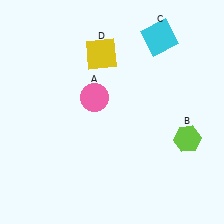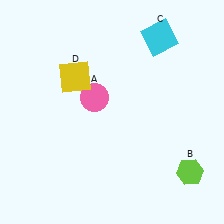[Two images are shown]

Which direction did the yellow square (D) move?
The yellow square (D) moved left.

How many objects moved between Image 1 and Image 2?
2 objects moved between the two images.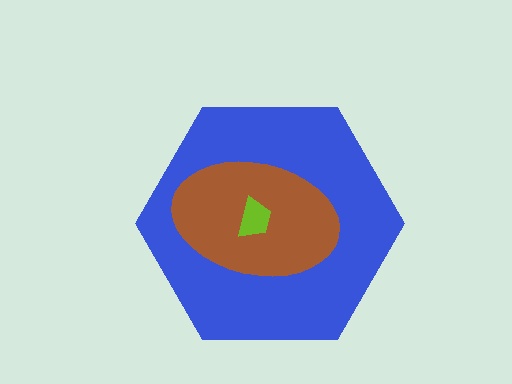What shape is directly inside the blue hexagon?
The brown ellipse.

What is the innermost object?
The lime trapezoid.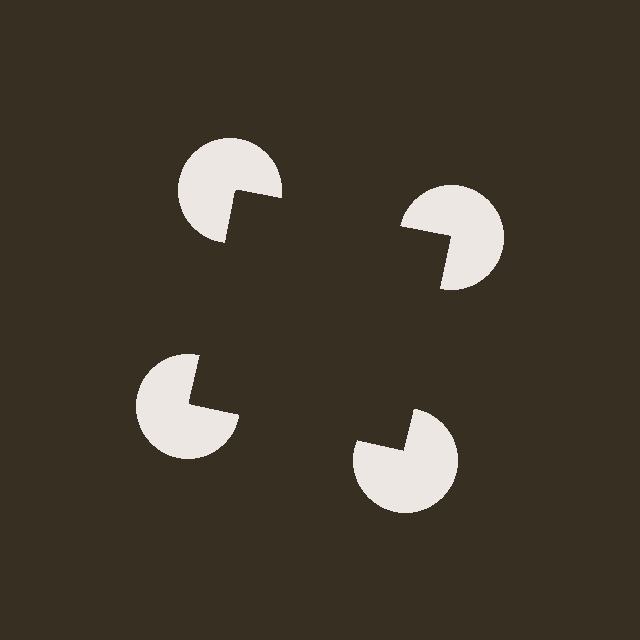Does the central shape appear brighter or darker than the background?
It typically appears slightly darker than the background, even though no actual brightness change is drawn.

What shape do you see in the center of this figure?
An illusory square — its edges are inferred from the aligned wedge cuts in the pac-man discs, not physically drawn.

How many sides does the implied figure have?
4 sides.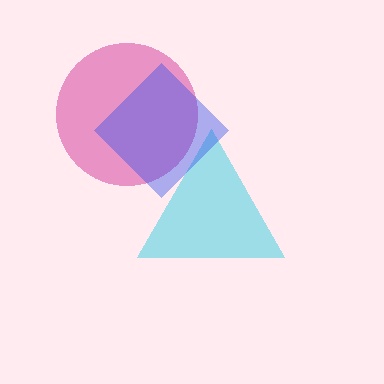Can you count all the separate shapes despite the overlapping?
Yes, there are 3 separate shapes.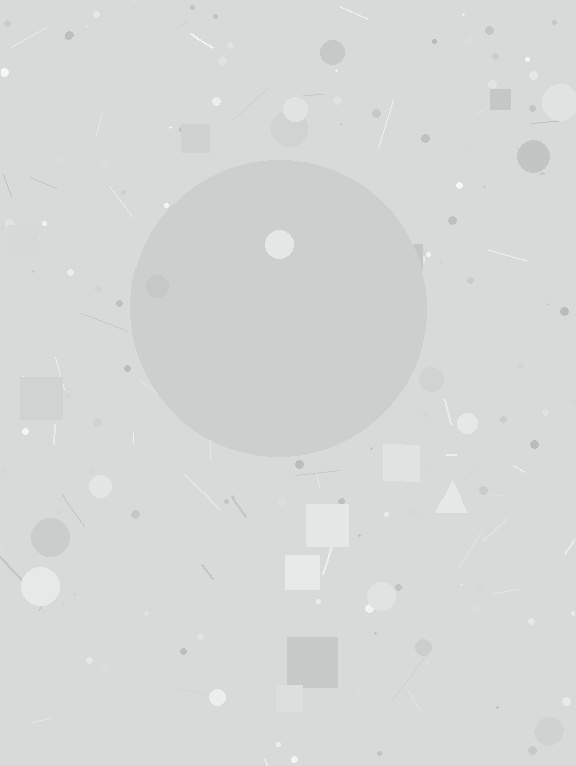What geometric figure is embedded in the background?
A circle is embedded in the background.